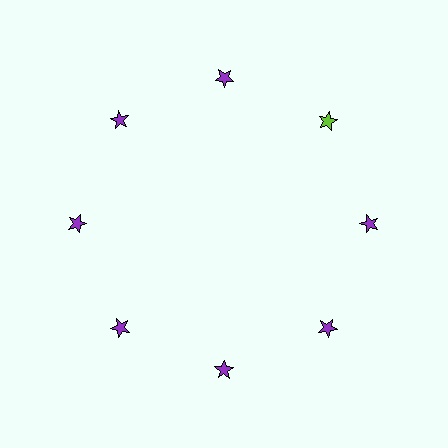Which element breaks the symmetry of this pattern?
The lime star at roughly the 2 o'clock position breaks the symmetry. All other shapes are purple stars.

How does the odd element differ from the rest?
It has a different color: lime instead of purple.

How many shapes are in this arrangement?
There are 8 shapes arranged in a ring pattern.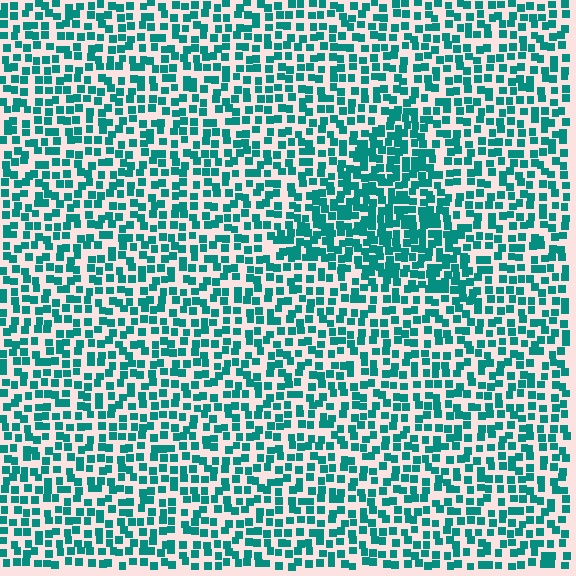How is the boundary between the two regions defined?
The boundary is defined by a change in element density (approximately 1.7x ratio). All elements are the same color, size, and shape.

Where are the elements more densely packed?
The elements are more densely packed inside the triangle boundary.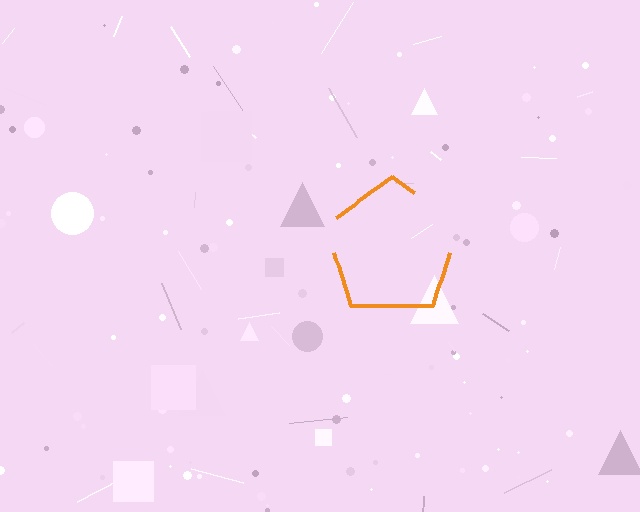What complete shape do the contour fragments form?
The contour fragments form a pentagon.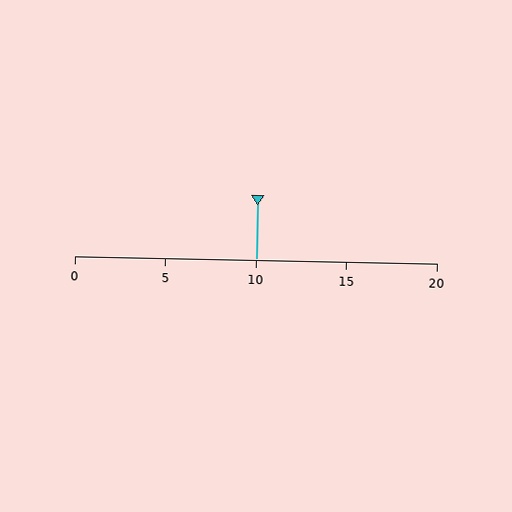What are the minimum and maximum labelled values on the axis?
The axis runs from 0 to 20.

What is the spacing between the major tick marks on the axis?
The major ticks are spaced 5 apart.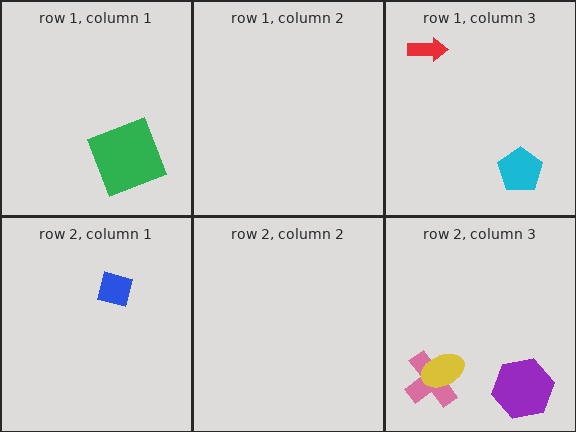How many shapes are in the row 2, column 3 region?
3.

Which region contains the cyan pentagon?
The row 1, column 3 region.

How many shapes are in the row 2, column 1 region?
1.